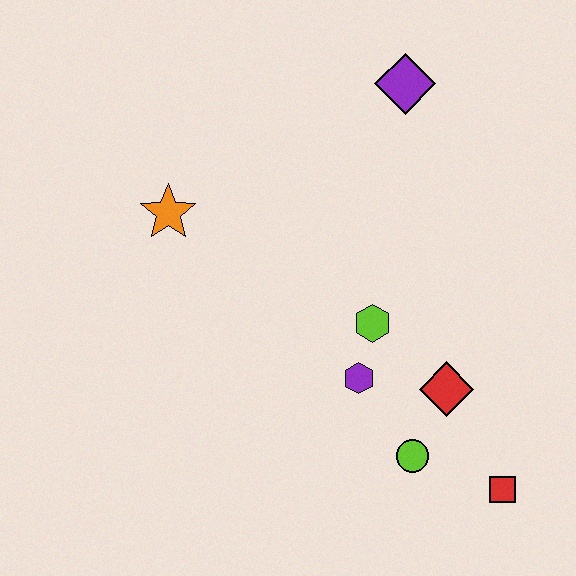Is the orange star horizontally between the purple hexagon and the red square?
No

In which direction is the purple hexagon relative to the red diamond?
The purple hexagon is to the left of the red diamond.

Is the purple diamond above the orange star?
Yes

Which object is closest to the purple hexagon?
The lime hexagon is closest to the purple hexagon.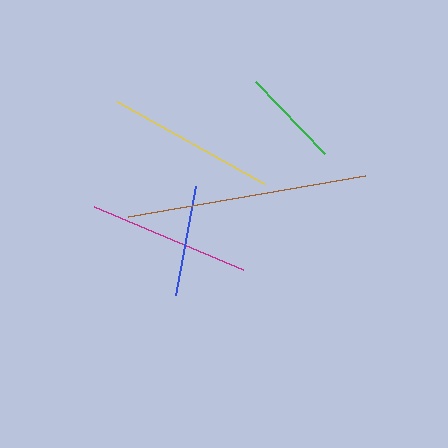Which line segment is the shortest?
The green line is the shortest at approximately 99 pixels.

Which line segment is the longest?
The brown line is the longest at approximately 241 pixels.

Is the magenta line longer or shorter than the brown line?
The brown line is longer than the magenta line.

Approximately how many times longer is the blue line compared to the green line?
The blue line is approximately 1.1 times the length of the green line.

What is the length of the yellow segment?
The yellow segment is approximately 168 pixels long.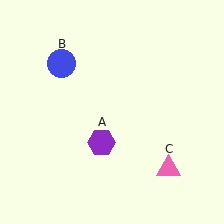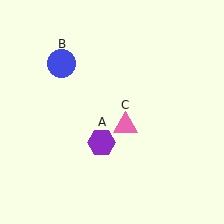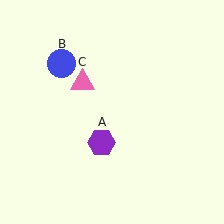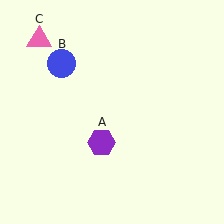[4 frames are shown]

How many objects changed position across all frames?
1 object changed position: pink triangle (object C).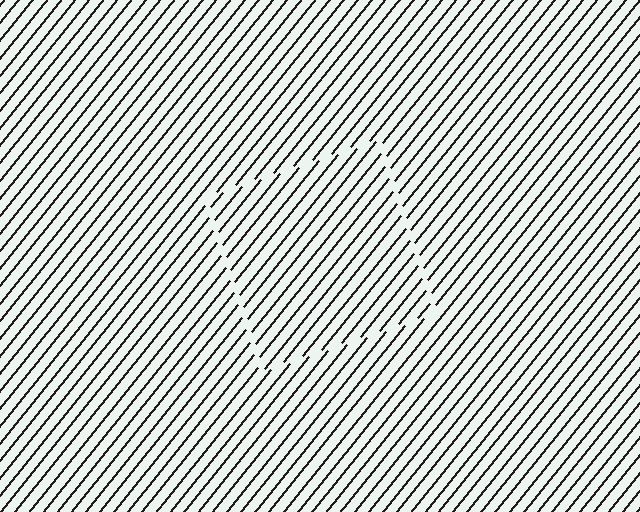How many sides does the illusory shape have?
4 sides — the line-ends trace a square.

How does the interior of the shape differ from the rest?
The interior of the shape contains the same grating, shifted by half a period — the contour is defined by the phase discontinuity where line-ends from the inner and outer gratings abut.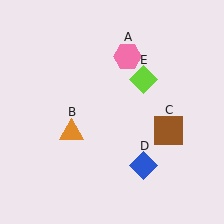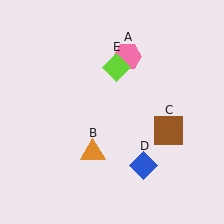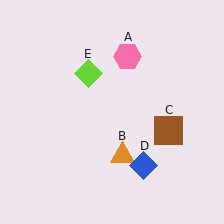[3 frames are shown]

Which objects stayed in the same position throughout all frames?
Pink hexagon (object A) and brown square (object C) and blue diamond (object D) remained stationary.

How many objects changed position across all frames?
2 objects changed position: orange triangle (object B), lime diamond (object E).